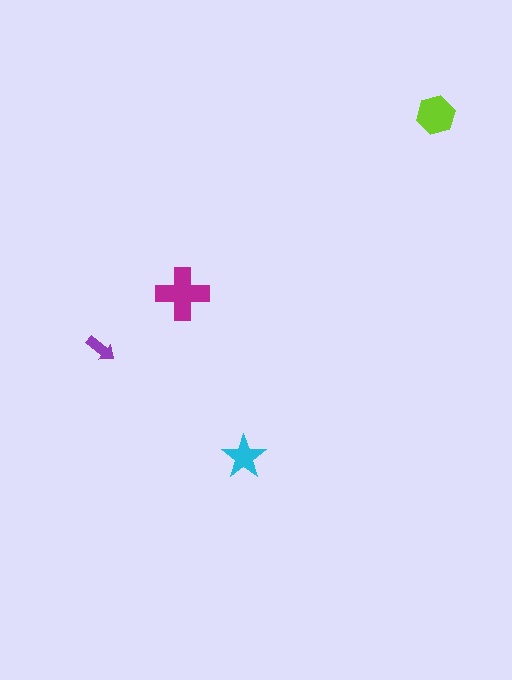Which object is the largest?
The magenta cross.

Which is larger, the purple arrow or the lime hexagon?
The lime hexagon.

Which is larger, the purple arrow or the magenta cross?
The magenta cross.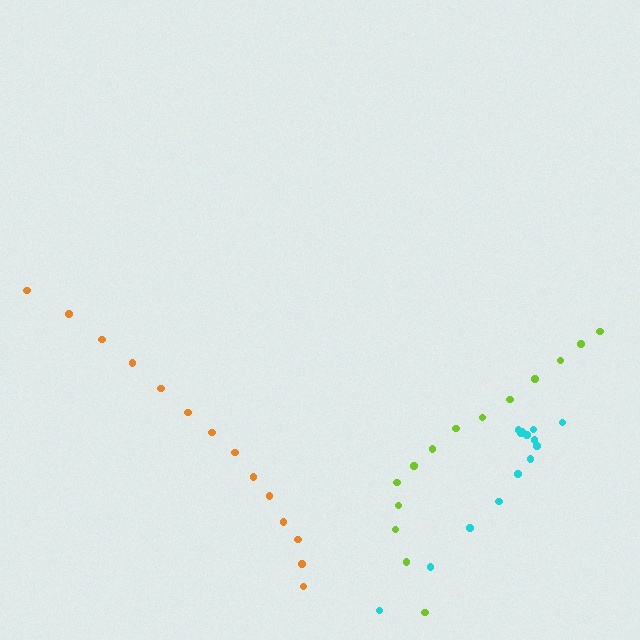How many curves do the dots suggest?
There are 3 distinct paths.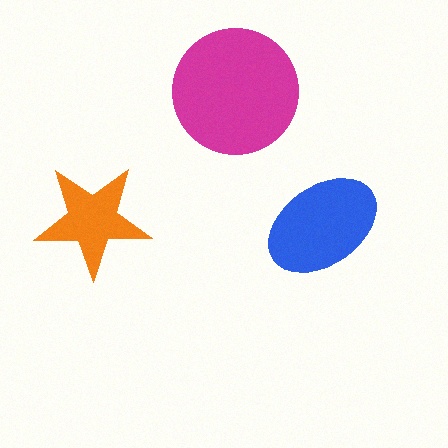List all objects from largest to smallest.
The magenta circle, the blue ellipse, the orange star.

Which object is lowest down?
The blue ellipse is bottommost.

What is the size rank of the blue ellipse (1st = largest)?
2nd.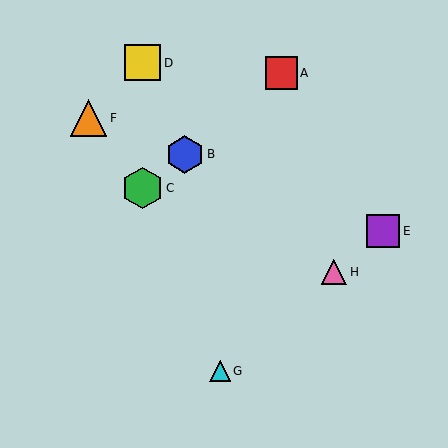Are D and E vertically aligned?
No, D is at x≈142 and E is at x≈383.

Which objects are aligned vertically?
Objects C, D are aligned vertically.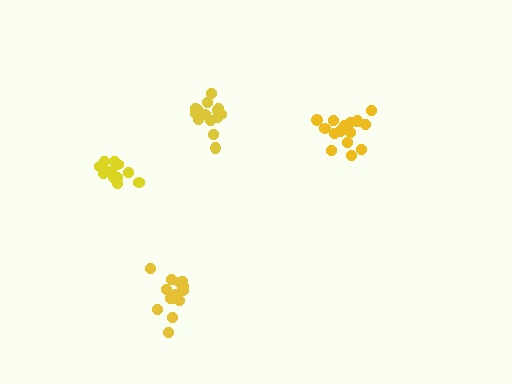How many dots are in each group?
Group 1: 15 dots, Group 2: 12 dots, Group 3: 15 dots, Group 4: 15 dots (57 total).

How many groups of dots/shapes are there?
There are 4 groups.